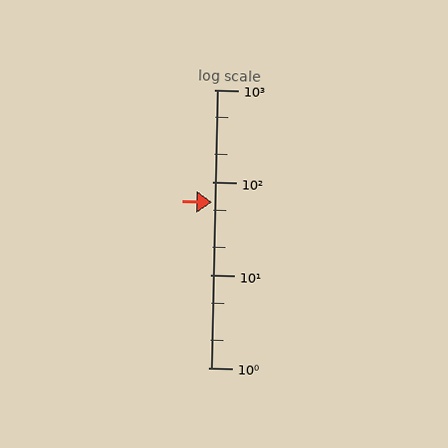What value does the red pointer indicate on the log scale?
The pointer indicates approximately 61.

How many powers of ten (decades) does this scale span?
The scale spans 3 decades, from 1 to 1000.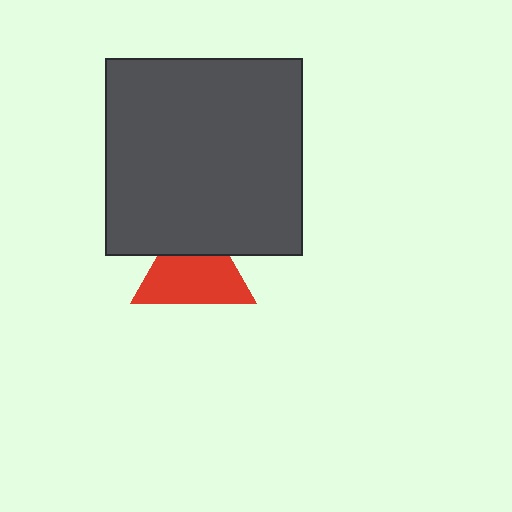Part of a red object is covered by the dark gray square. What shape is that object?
It is a triangle.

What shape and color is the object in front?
The object in front is a dark gray square.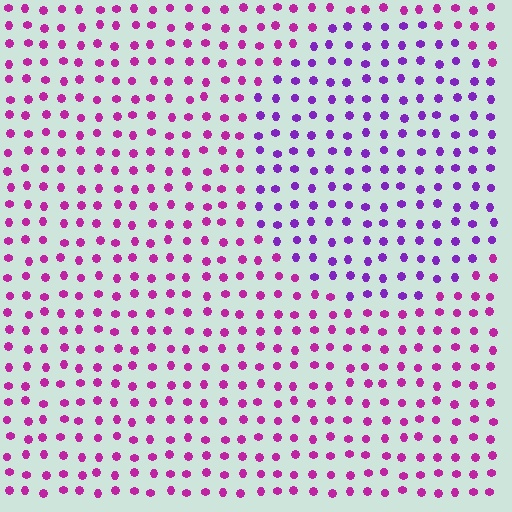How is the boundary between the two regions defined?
The boundary is defined purely by a slight shift in hue (about 35 degrees). Spacing, size, and orientation are identical on both sides.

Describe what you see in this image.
The image is filled with small magenta elements in a uniform arrangement. A circle-shaped region is visible where the elements are tinted to a slightly different hue, forming a subtle color boundary.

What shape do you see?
I see a circle.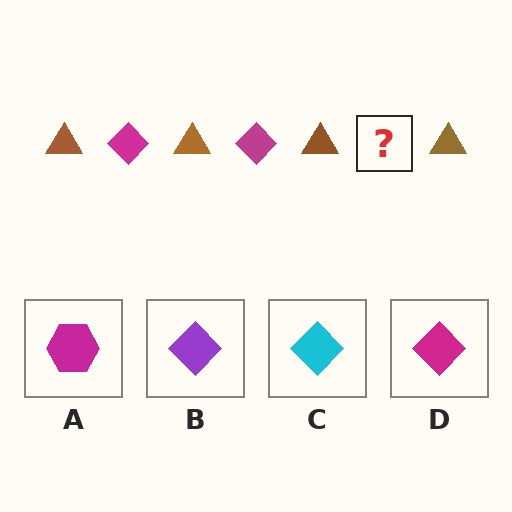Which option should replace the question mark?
Option D.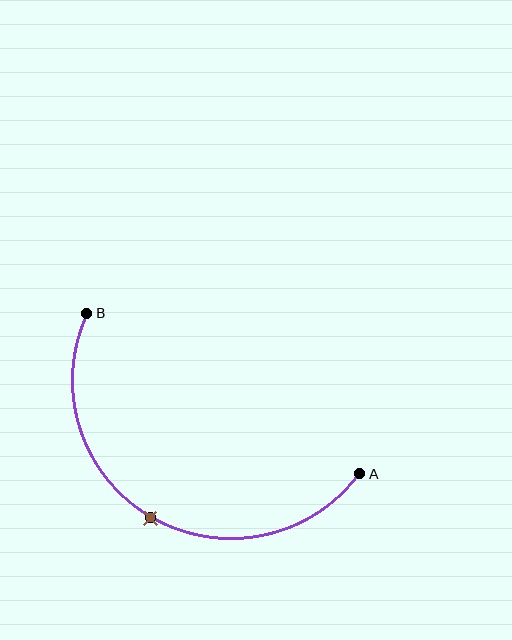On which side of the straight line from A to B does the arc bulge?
The arc bulges below the straight line connecting A and B.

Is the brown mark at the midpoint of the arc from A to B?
Yes. The brown mark lies on the arc at equal arc-length from both A and B — it is the arc midpoint.